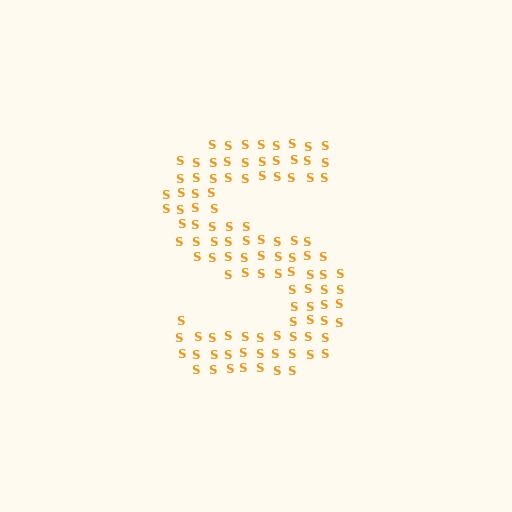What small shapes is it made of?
It is made of small letter S's.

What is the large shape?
The large shape is the letter S.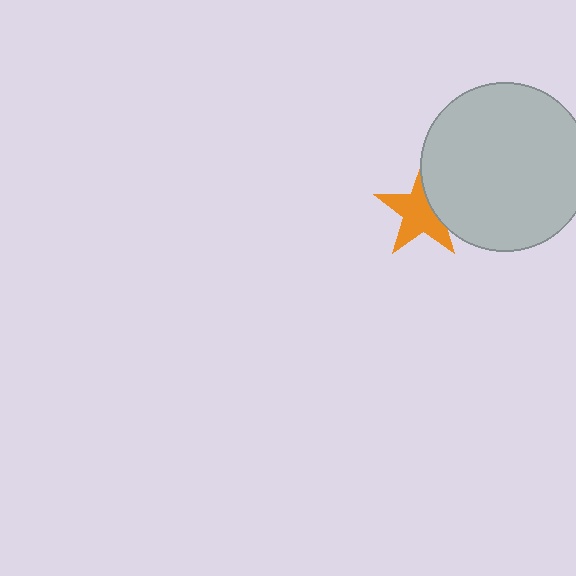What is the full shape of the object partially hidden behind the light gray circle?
The partially hidden object is an orange star.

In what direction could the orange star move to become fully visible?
The orange star could move left. That would shift it out from behind the light gray circle entirely.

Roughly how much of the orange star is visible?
Most of it is visible (roughly 69%).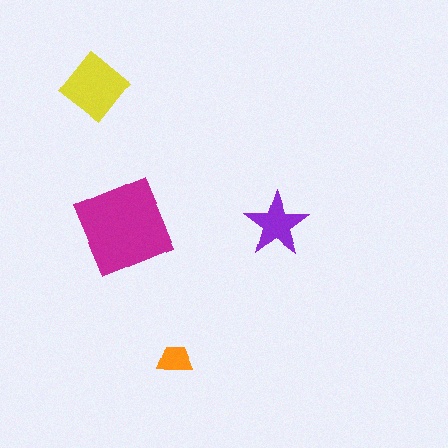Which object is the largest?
The magenta diamond.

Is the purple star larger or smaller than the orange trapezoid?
Larger.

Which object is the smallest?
The orange trapezoid.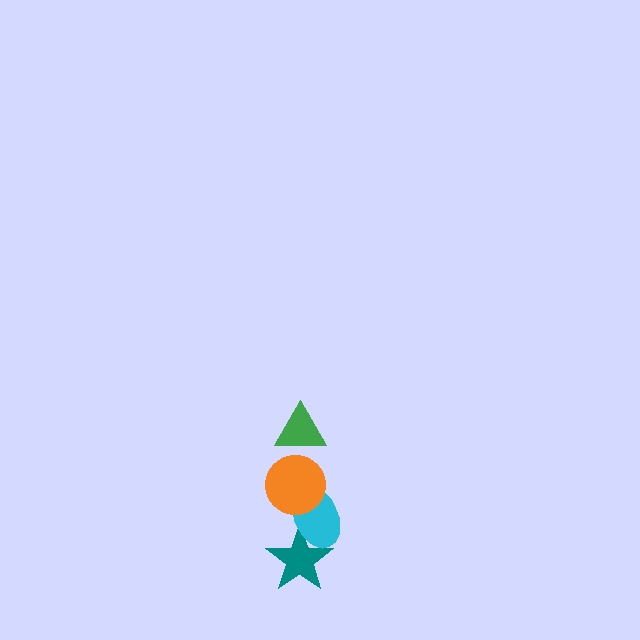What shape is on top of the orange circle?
The green triangle is on top of the orange circle.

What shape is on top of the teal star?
The cyan ellipse is on top of the teal star.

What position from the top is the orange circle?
The orange circle is 2nd from the top.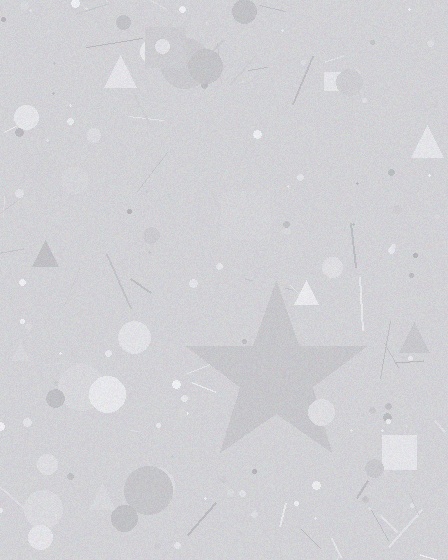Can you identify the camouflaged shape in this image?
The camouflaged shape is a star.